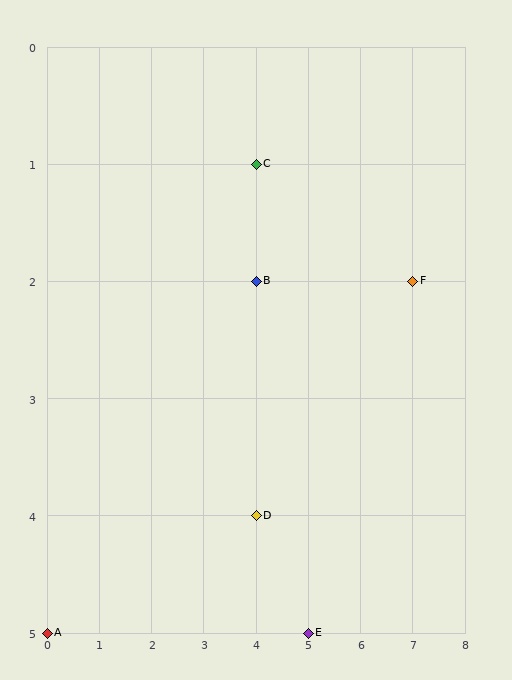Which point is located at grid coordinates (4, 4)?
Point D is at (4, 4).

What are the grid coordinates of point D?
Point D is at grid coordinates (4, 4).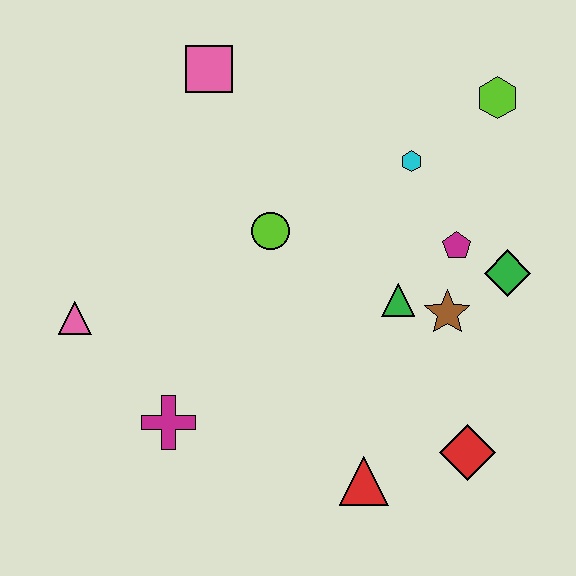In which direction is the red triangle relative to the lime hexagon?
The red triangle is below the lime hexagon.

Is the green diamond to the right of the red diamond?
Yes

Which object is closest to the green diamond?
The magenta pentagon is closest to the green diamond.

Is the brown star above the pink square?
No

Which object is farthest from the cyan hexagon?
The pink triangle is farthest from the cyan hexagon.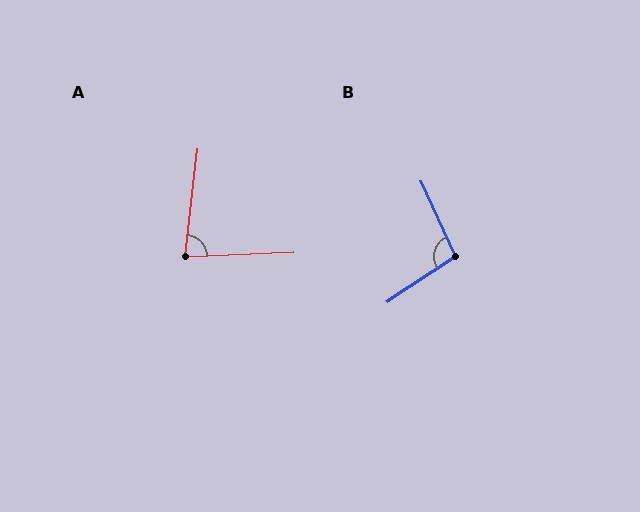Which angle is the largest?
B, at approximately 99 degrees.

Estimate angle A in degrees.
Approximately 81 degrees.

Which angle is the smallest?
A, at approximately 81 degrees.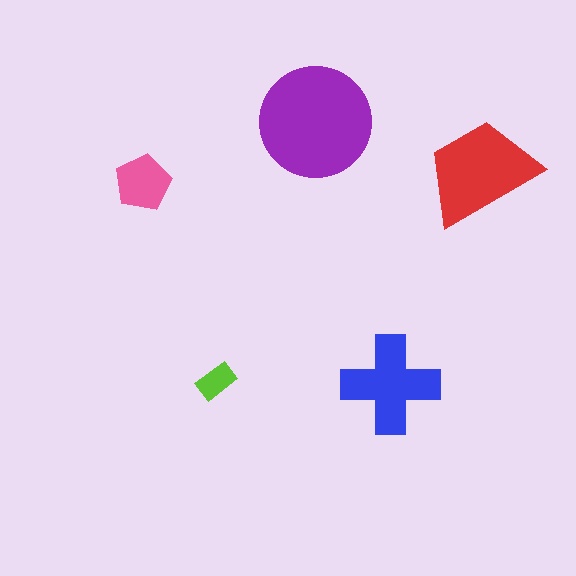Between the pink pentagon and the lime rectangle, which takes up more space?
The pink pentagon.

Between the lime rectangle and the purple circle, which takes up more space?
The purple circle.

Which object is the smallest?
The lime rectangle.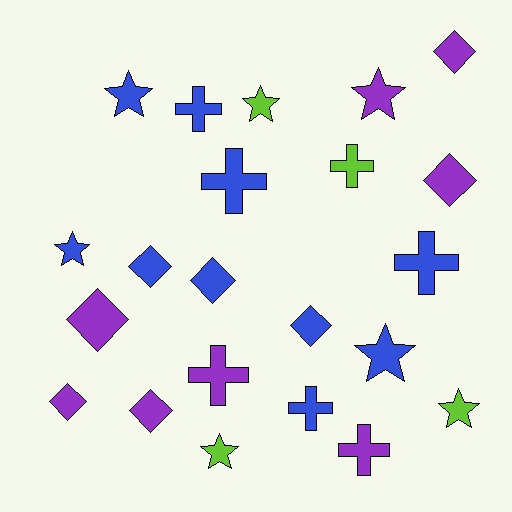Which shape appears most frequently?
Diamond, with 8 objects.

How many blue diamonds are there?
There are 3 blue diamonds.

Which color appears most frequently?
Blue, with 10 objects.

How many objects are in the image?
There are 22 objects.